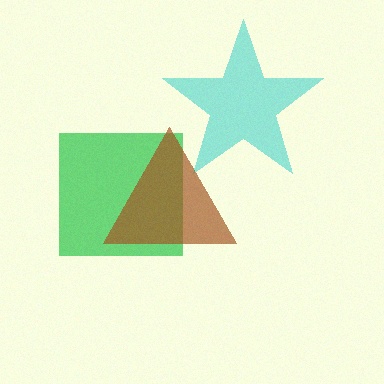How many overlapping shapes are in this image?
There are 3 overlapping shapes in the image.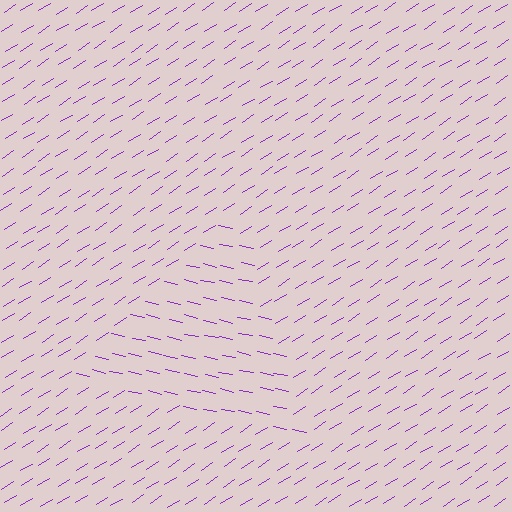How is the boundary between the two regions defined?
The boundary is defined purely by a change in line orientation (approximately 45 degrees difference). All lines are the same color and thickness.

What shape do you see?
I see a triangle.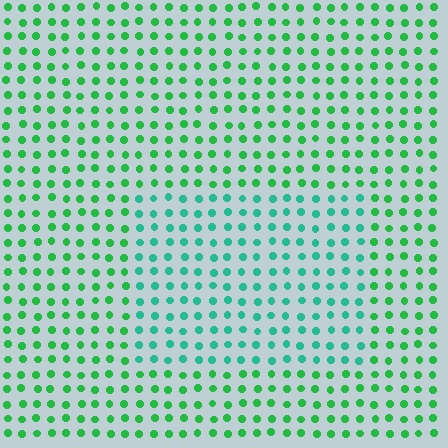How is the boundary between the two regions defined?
The boundary is defined purely by a slight shift in hue (about 33 degrees). Spacing, size, and orientation are identical on both sides.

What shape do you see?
I see a rectangle.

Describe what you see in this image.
The image is filled with small green elements in a uniform arrangement. A rectangle-shaped region is visible where the elements are tinted to a slightly different hue, forming a subtle color boundary.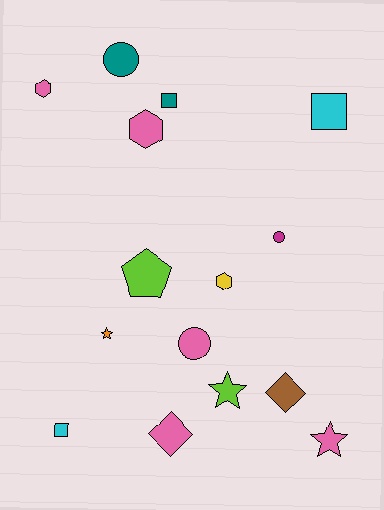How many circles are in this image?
There are 3 circles.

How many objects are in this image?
There are 15 objects.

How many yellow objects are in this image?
There is 1 yellow object.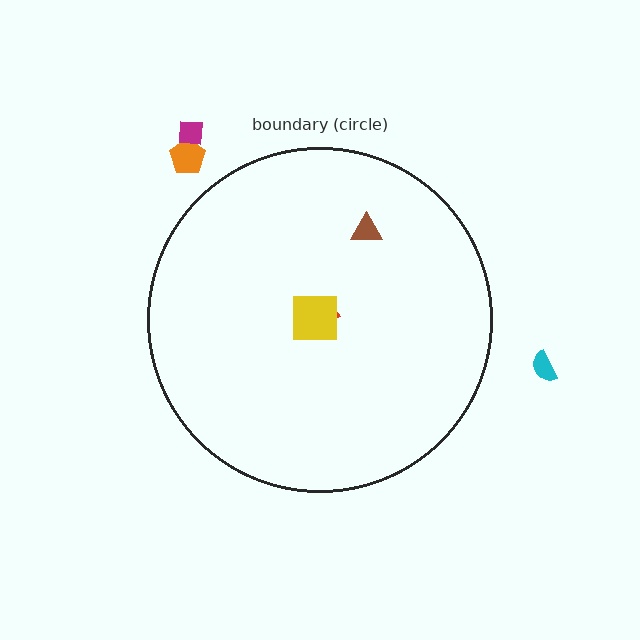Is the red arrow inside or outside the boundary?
Inside.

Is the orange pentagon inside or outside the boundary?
Outside.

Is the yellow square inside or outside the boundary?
Inside.